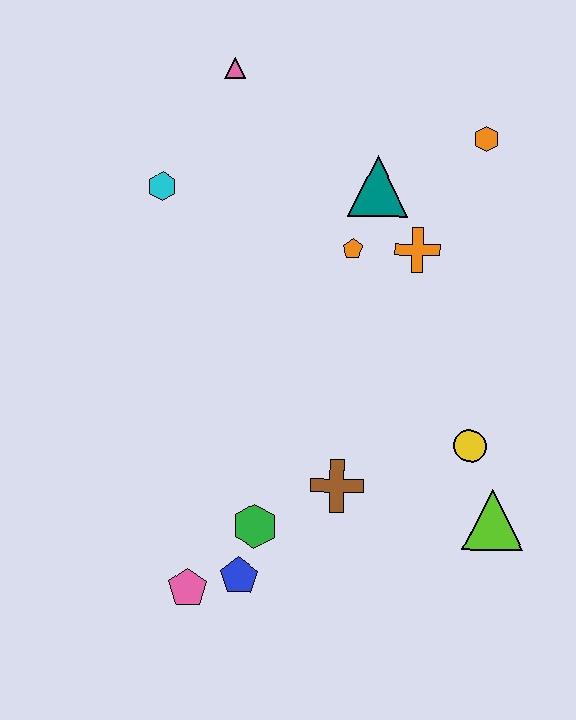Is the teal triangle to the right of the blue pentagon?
Yes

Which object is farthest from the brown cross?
The pink triangle is farthest from the brown cross.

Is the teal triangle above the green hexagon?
Yes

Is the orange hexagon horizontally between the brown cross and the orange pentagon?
No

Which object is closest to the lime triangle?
The yellow circle is closest to the lime triangle.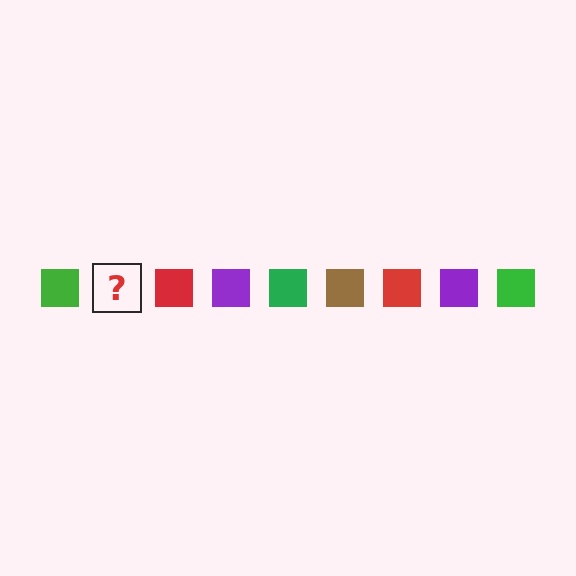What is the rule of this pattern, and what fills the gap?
The rule is that the pattern cycles through green, brown, red, purple squares. The gap should be filled with a brown square.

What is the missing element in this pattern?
The missing element is a brown square.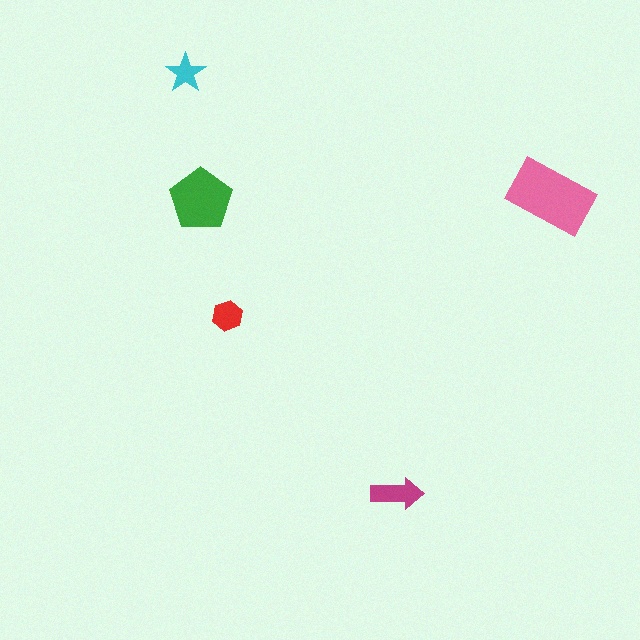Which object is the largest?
The pink rectangle.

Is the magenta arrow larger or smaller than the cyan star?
Larger.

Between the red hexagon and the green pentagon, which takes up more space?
The green pentagon.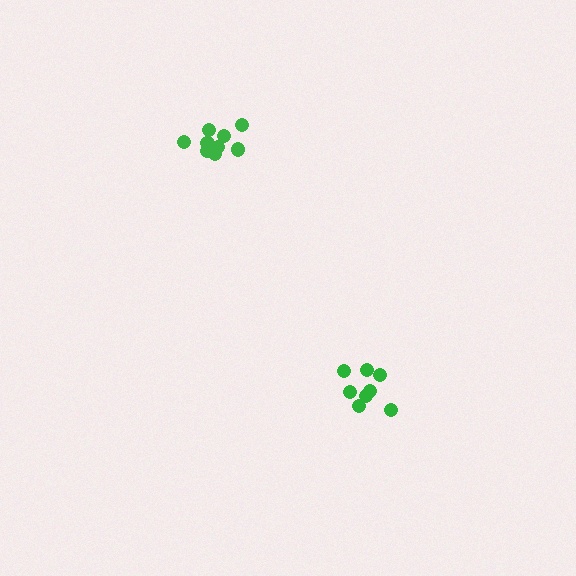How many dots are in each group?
Group 1: 8 dots, Group 2: 10 dots (18 total).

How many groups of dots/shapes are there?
There are 2 groups.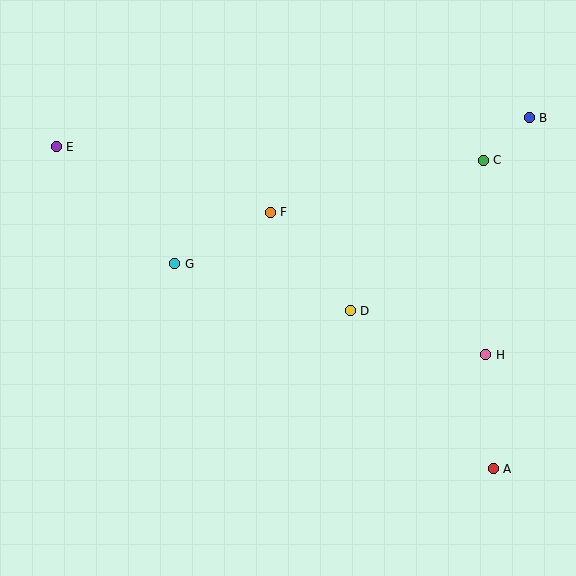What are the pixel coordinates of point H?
Point H is at (486, 355).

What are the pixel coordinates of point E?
Point E is at (56, 147).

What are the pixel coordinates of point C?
Point C is at (483, 160).